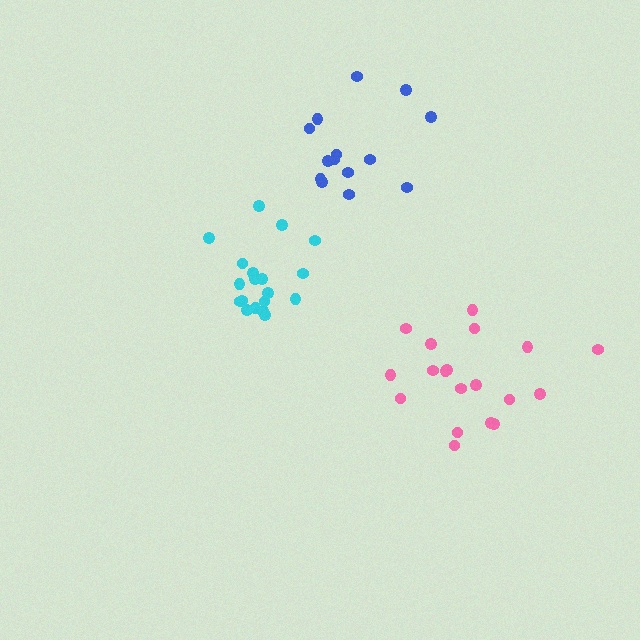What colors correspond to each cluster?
The clusters are colored: pink, cyan, blue.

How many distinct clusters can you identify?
There are 3 distinct clusters.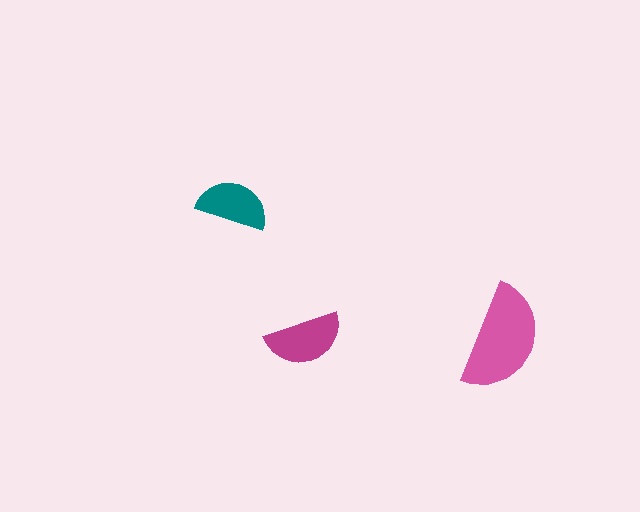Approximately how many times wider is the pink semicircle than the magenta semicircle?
About 1.5 times wider.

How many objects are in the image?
There are 3 objects in the image.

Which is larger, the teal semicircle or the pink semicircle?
The pink one.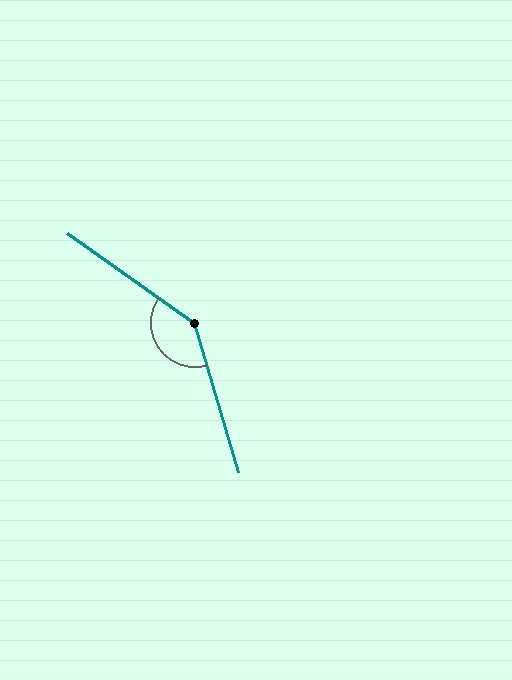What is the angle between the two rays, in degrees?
Approximately 141 degrees.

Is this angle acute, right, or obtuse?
It is obtuse.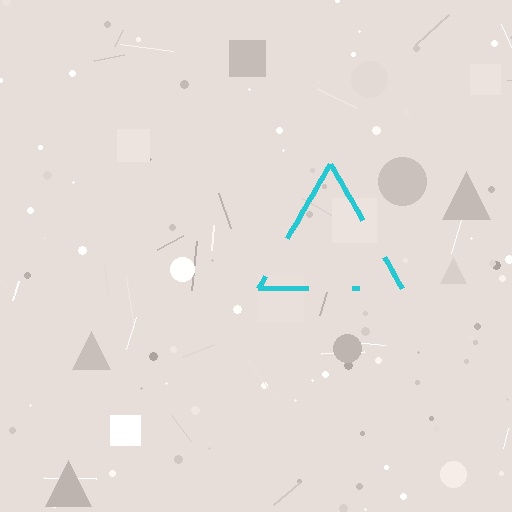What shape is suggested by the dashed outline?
The dashed outline suggests a triangle.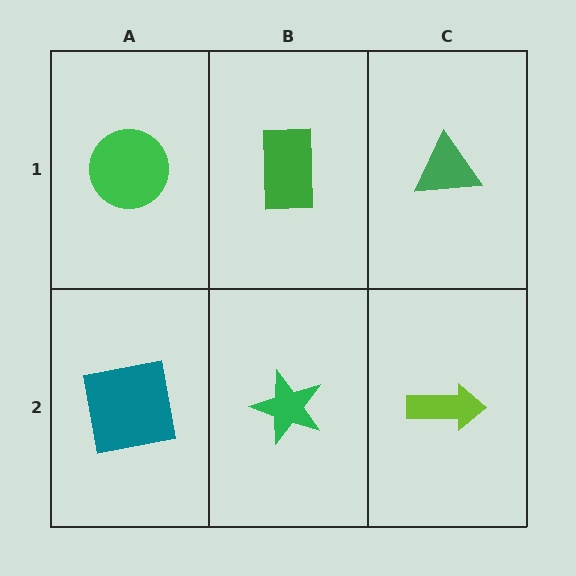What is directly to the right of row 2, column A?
A green star.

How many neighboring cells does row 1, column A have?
2.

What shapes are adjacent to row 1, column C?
A lime arrow (row 2, column C), a green rectangle (row 1, column B).